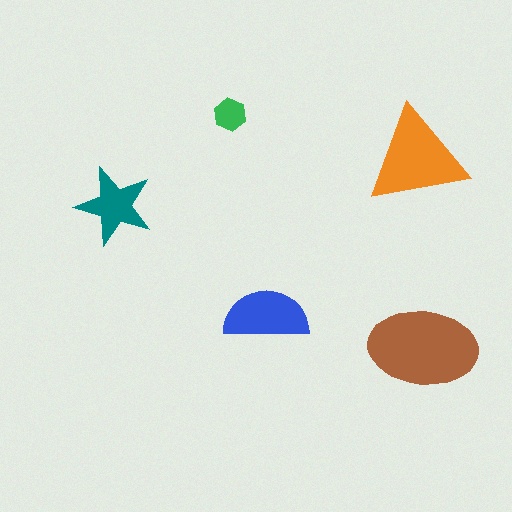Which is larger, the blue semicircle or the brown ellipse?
The brown ellipse.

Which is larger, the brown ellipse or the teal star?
The brown ellipse.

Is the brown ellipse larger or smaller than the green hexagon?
Larger.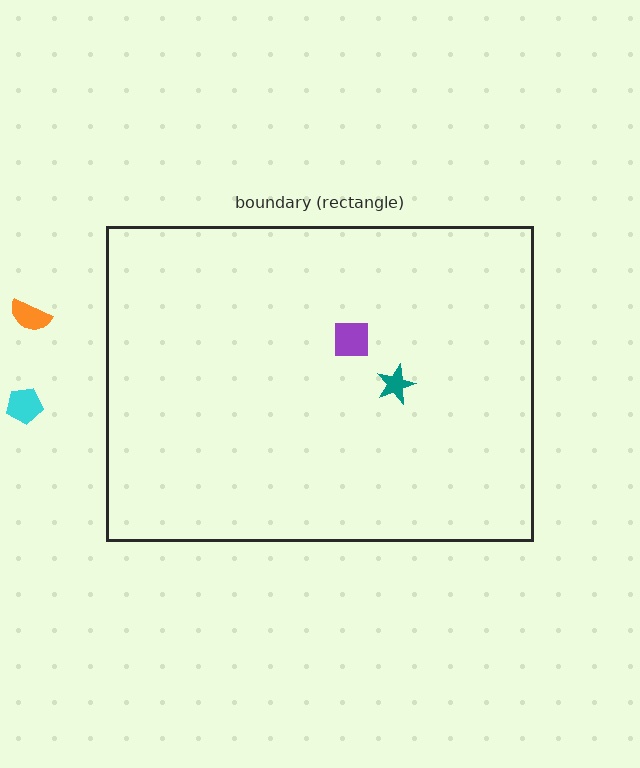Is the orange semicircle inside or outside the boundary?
Outside.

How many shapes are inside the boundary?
2 inside, 2 outside.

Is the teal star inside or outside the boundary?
Inside.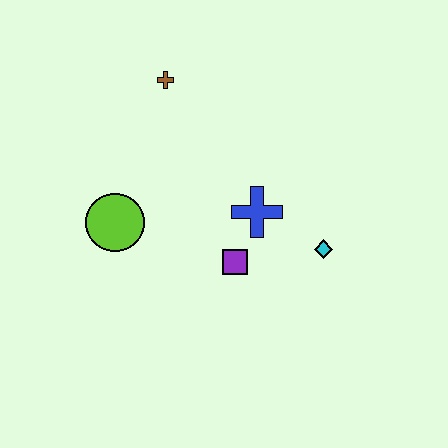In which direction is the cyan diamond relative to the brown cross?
The cyan diamond is below the brown cross.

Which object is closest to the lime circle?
The purple square is closest to the lime circle.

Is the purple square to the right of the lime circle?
Yes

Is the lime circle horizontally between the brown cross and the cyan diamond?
No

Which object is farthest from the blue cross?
The brown cross is farthest from the blue cross.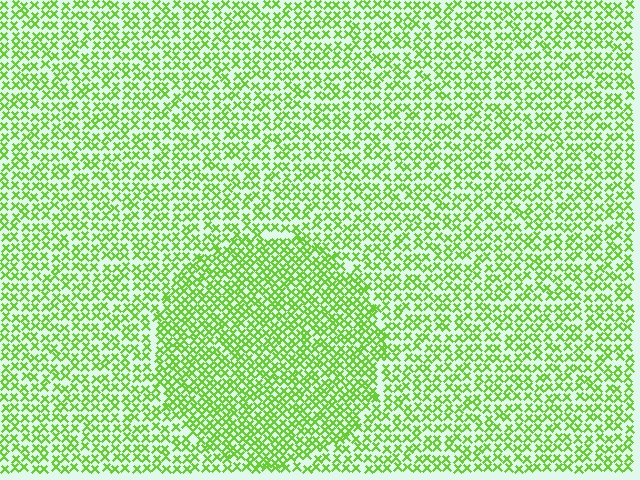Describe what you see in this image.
The image contains small lime elements arranged at two different densities. A circle-shaped region is visible where the elements are more densely packed than the surrounding area.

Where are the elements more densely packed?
The elements are more densely packed inside the circle boundary.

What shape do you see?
I see a circle.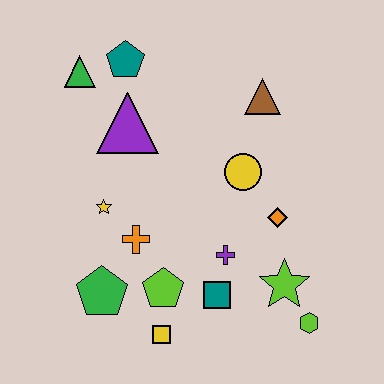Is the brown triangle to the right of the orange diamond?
No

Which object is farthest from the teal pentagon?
The lime hexagon is farthest from the teal pentagon.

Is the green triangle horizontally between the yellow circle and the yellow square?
No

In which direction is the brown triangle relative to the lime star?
The brown triangle is above the lime star.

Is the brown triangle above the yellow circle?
Yes